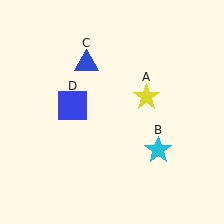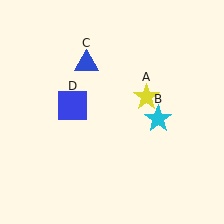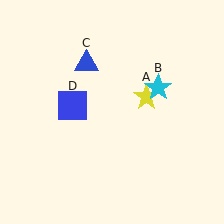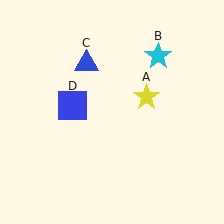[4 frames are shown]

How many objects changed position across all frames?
1 object changed position: cyan star (object B).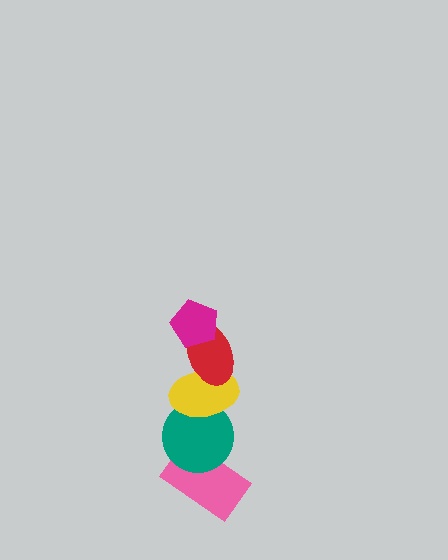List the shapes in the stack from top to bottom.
From top to bottom: the magenta pentagon, the red ellipse, the yellow ellipse, the teal circle, the pink rectangle.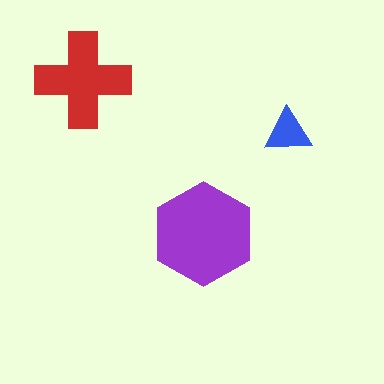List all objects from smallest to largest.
The blue triangle, the red cross, the purple hexagon.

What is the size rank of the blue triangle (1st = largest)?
3rd.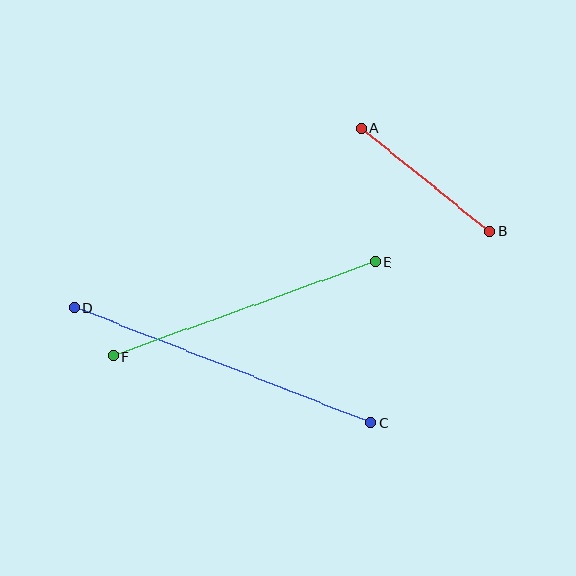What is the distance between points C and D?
The distance is approximately 318 pixels.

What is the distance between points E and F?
The distance is approximately 279 pixels.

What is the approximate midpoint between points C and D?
The midpoint is at approximately (222, 365) pixels.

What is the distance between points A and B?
The distance is approximately 164 pixels.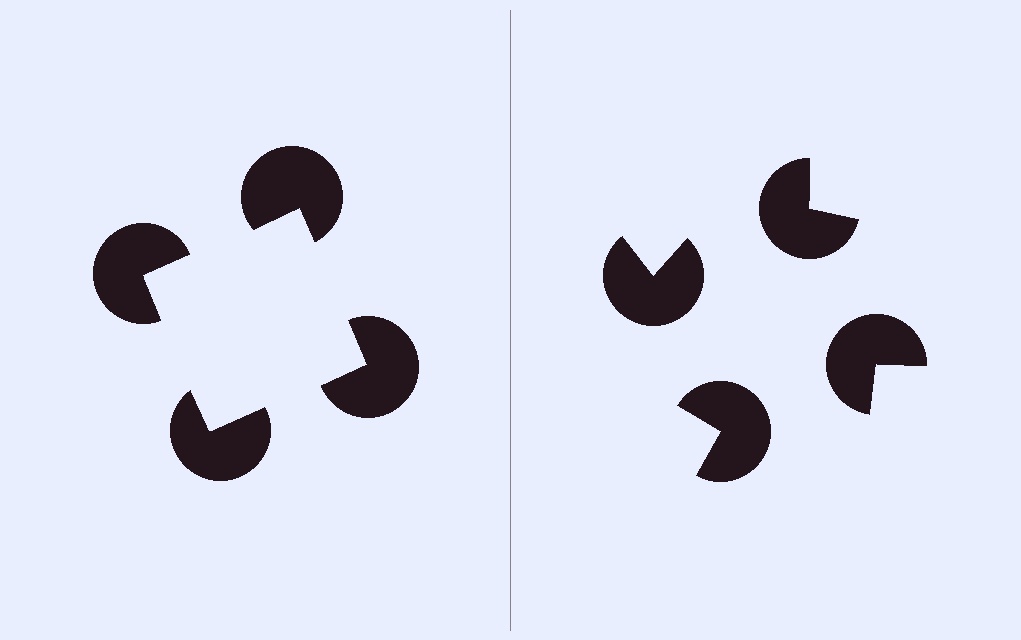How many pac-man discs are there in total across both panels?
8 — 4 on each side.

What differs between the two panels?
The pac-man discs are positioned identically on both sides; only the wedge orientations differ. On the left they align to a square; on the right they are misaligned.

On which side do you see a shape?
An illusory square appears on the left side. On the right side the wedge cuts are rotated, so no coherent shape forms.